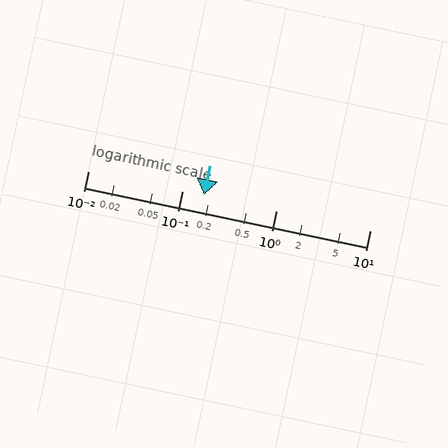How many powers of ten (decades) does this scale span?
The scale spans 3 decades, from 0.01 to 10.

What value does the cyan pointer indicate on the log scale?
The pointer indicates approximately 0.17.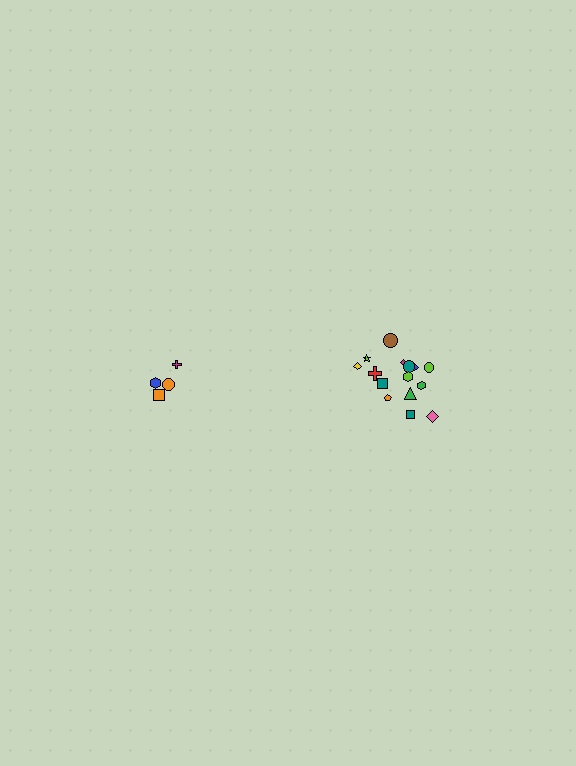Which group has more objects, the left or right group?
The right group.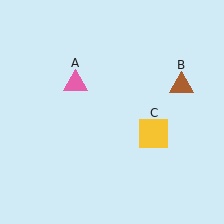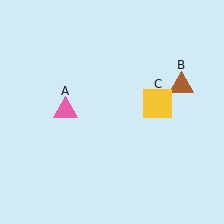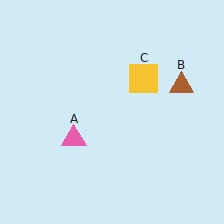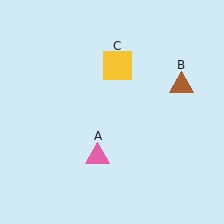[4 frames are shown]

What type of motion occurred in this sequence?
The pink triangle (object A), yellow square (object C) rotated counterclockwise around the center of the scene.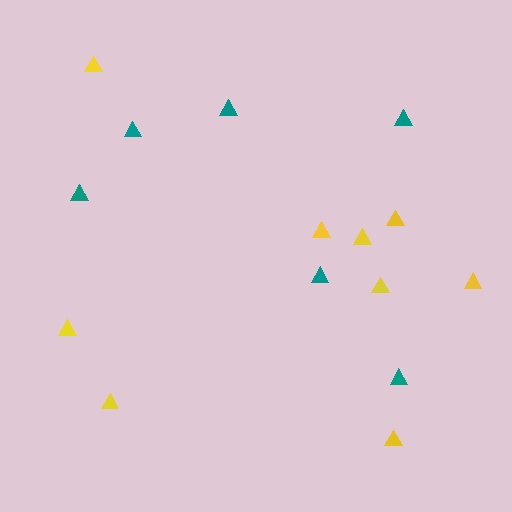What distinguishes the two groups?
There are 2 groups: one group of yellow triangles (9) and one group of teal triangles (6).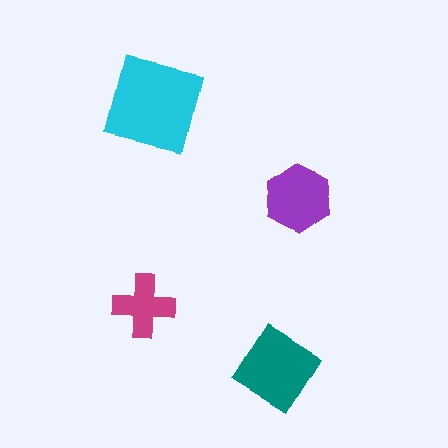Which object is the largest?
The cyan square.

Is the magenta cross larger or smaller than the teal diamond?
Smaller.